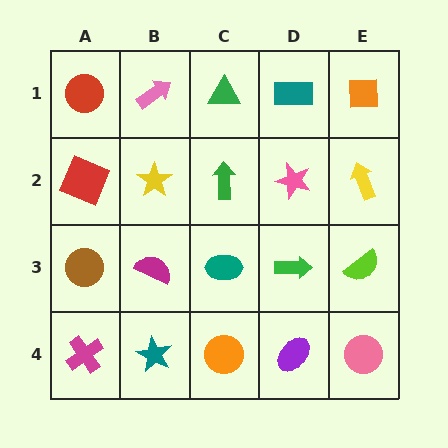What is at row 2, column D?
A pink star.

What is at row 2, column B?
A yellow star.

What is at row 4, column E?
A pink circle.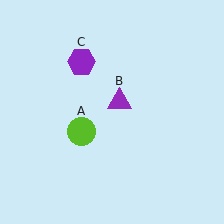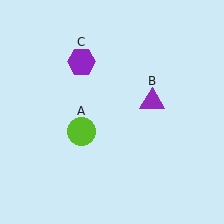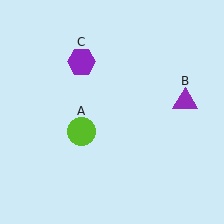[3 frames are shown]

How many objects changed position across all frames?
1 object changed position: purple triangle (object B).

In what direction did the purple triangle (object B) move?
The purple triangle (object B) moved right.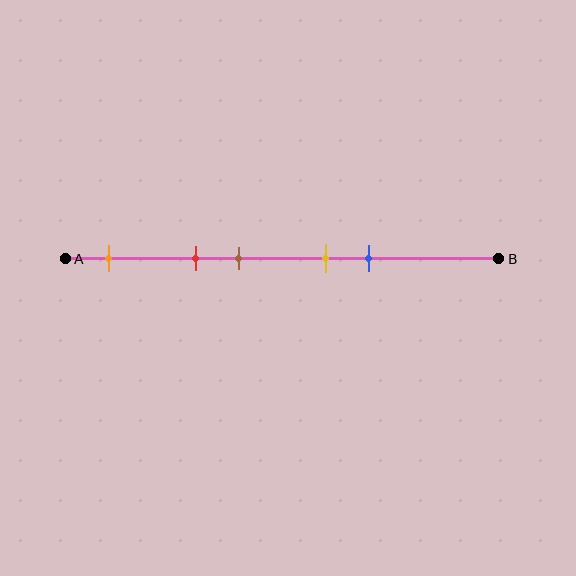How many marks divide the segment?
There are 5 marks dividing the segment.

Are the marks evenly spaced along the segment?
No, the marks are not evenly spaced.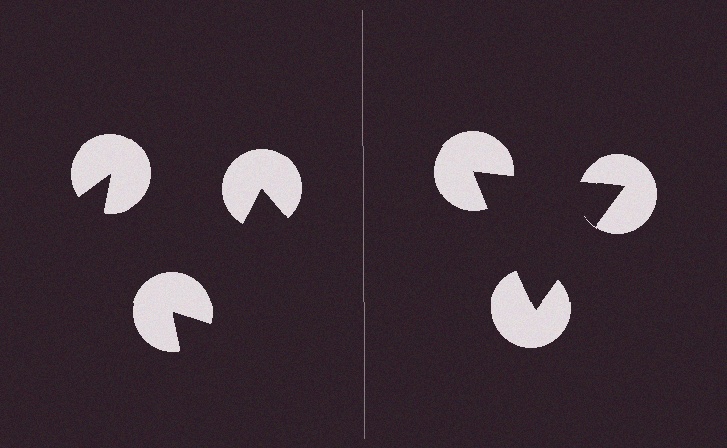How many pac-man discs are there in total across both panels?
6 — 3 on each side.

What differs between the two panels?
The pac-man discs are positioned identically on both sides; only the wedge orientations differ. On the right they align to a triangle; on the left they are misaligned.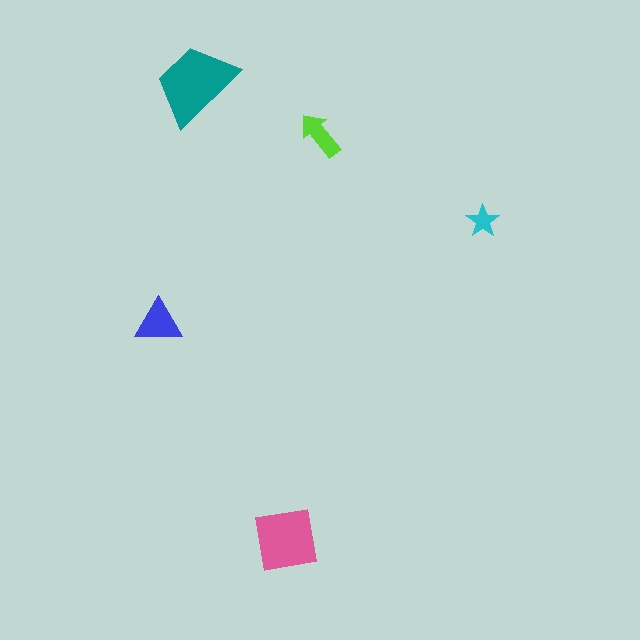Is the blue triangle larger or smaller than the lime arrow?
Larger.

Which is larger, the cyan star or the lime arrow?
The lime arrow.